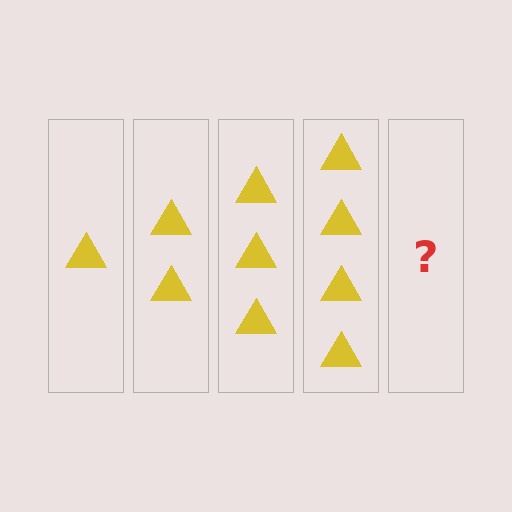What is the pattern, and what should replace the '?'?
The pattern is that each step adds one more triangle. The '?' should be 5 triangles.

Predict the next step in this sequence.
The next step is 5 triangles.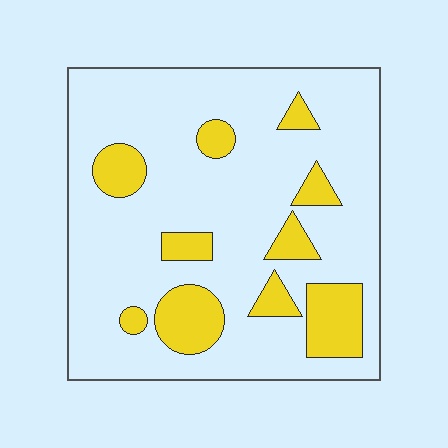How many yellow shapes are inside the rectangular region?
10.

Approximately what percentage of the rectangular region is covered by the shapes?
Approximately 20%.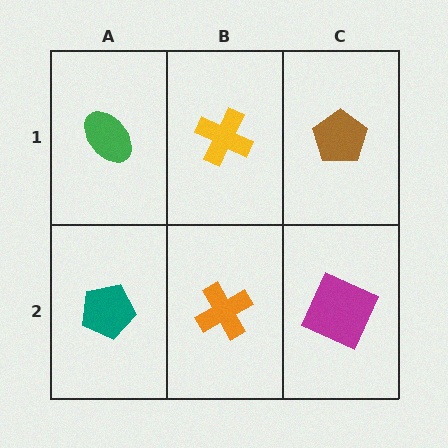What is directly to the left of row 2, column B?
A teal pentagon.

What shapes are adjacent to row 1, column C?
A magenta square (row 2, column C), a yellow cross (row 1, column B).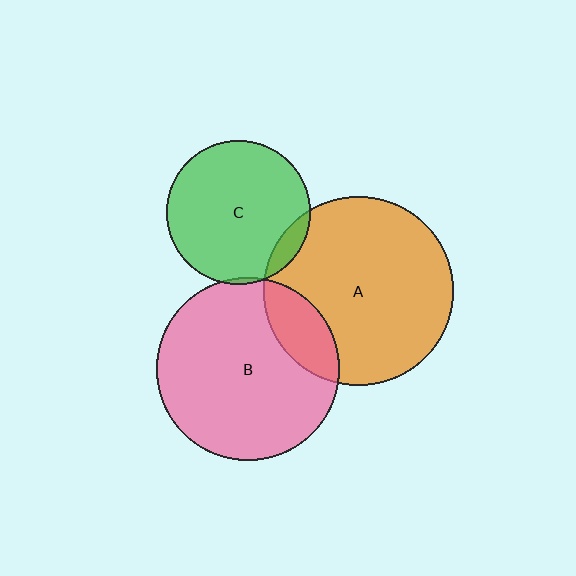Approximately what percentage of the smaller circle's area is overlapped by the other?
Approximately 10%.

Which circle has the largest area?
Circle A (orange).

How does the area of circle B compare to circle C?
Approximately 1.6 times.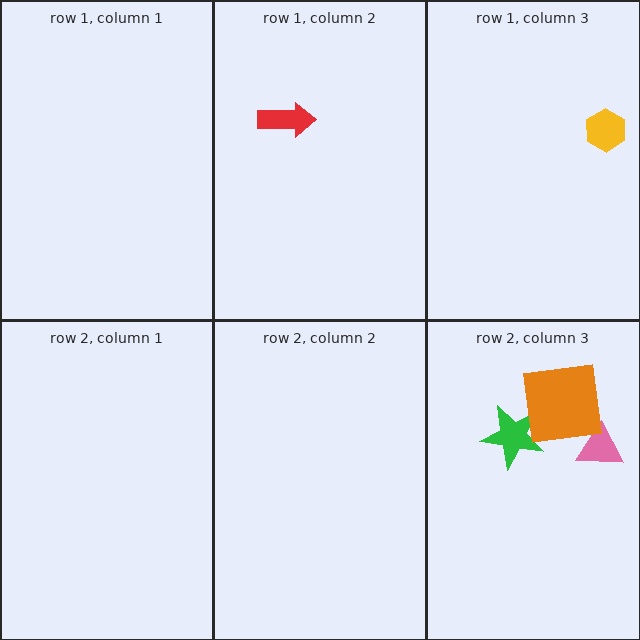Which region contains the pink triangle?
The row 2, column 3 region.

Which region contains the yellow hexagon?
The row 1, column 3 region.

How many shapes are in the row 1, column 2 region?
1.